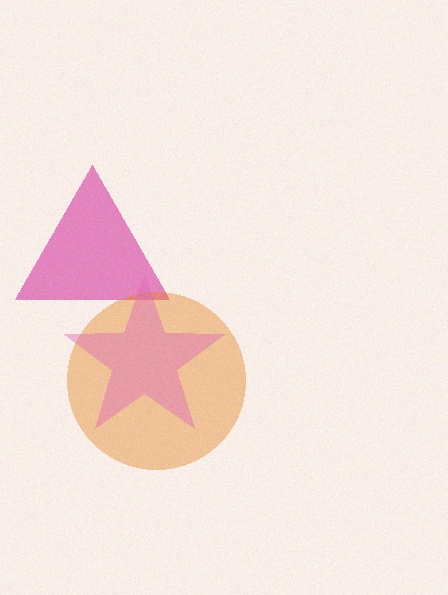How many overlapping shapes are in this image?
There are 3 overlapping shapes in the image.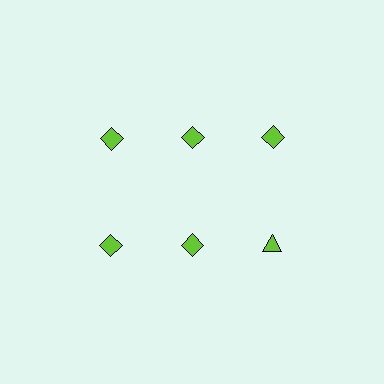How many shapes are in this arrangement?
There are 6 shapes arranged in a grid pattern.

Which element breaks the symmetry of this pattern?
The lime triangle in the second row, center column breaks the symmetry. All other shapes are lime diamonds.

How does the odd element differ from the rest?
It has a different shape: triangle instead of diamond.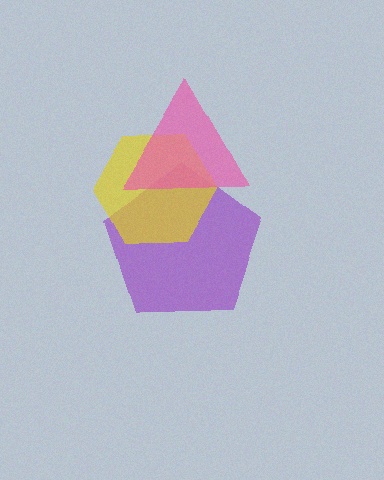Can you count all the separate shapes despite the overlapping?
Yes, there are 3 separate shapes.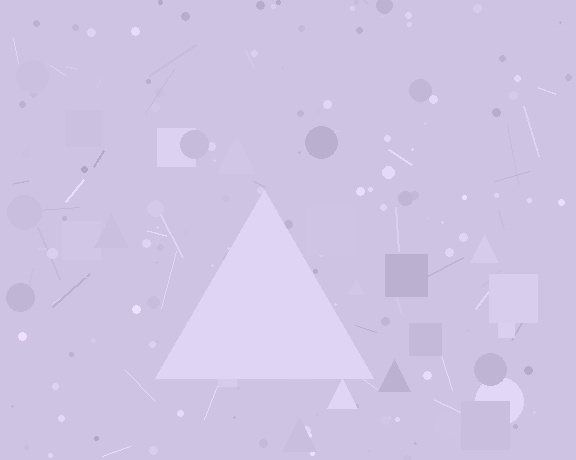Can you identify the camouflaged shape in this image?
The camouflaged shape is a triangle.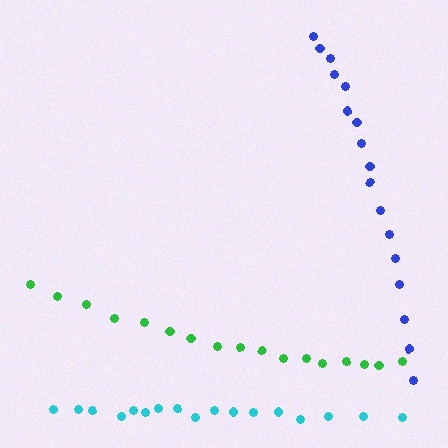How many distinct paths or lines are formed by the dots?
There are 3 distinct paths.